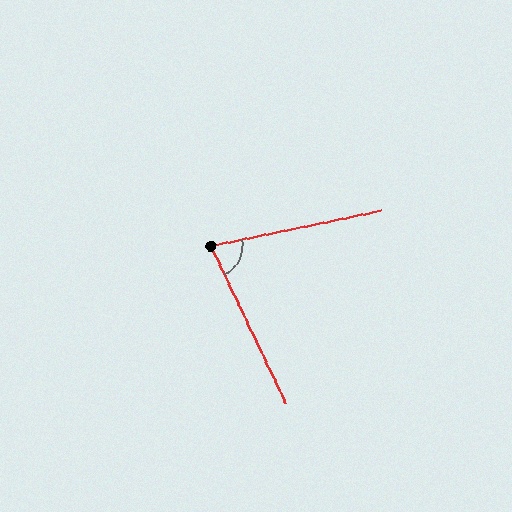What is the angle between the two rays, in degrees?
Approximately 76 degrees.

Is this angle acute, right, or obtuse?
It is acute.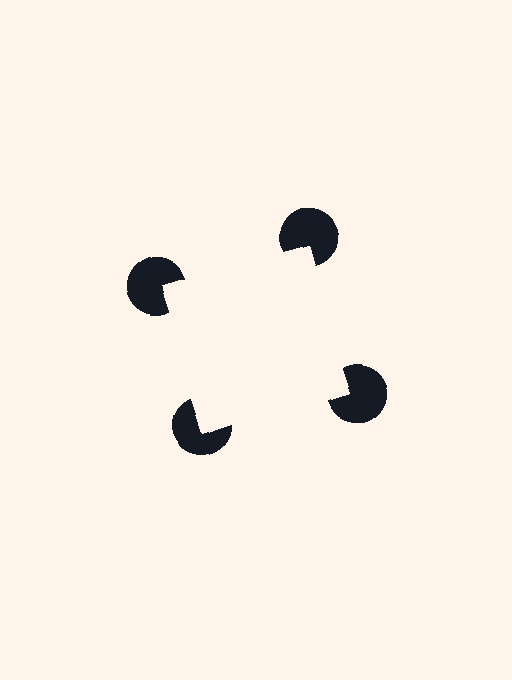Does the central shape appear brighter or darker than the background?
It typically appears slightly brighter than the background, even though no actual brightness change is drawn.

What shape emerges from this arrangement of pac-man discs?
An illusory square — its edges are inferred from the aligned wedge cuts in the pac-man discs, not physically drawn.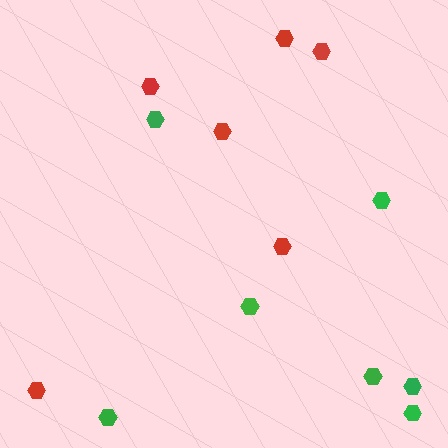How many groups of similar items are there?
There are 2 groups: one group of red hexagons (6) and one group of green hexagons (7).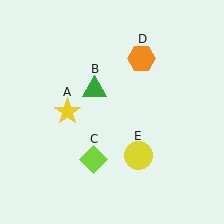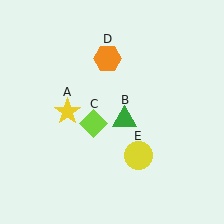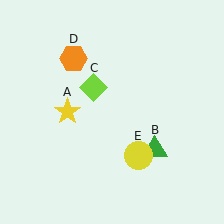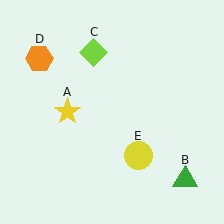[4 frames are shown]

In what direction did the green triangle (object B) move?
The green triangle (object B) moved down and to the right.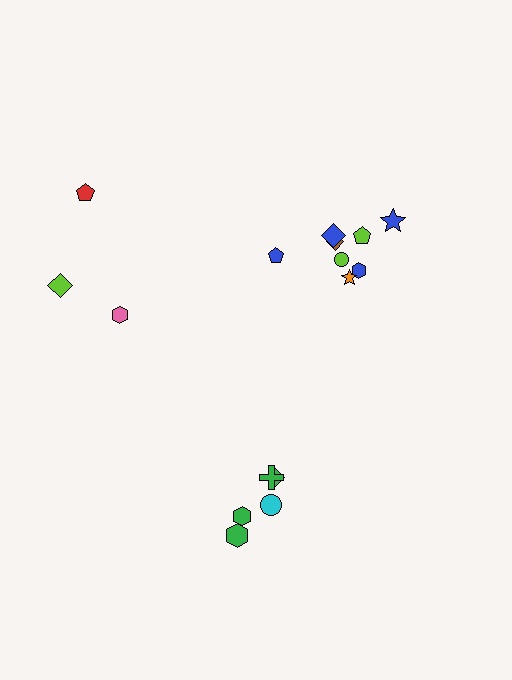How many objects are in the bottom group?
There are 5 objects.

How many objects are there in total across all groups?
There are 16 objects.